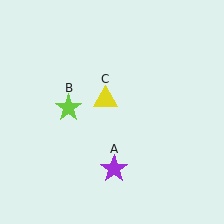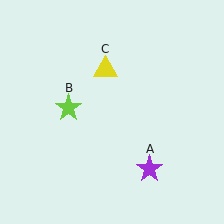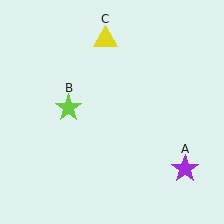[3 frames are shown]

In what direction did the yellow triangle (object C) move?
The yellow triangle (object C) moved up.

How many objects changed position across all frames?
2 objects changed position: purple star (object A), yellow triangle (object C).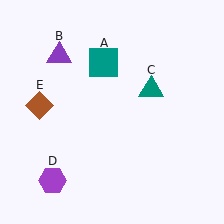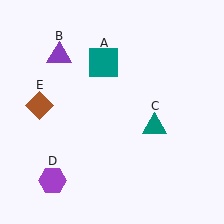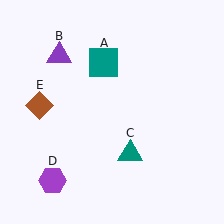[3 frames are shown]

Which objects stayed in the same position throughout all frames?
Teal square (object A) and purple triangle (object B) and purple hexagon (object D) and brown diamond (object E) remained stationary.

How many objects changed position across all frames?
1 object changed position: teal triangle (object C).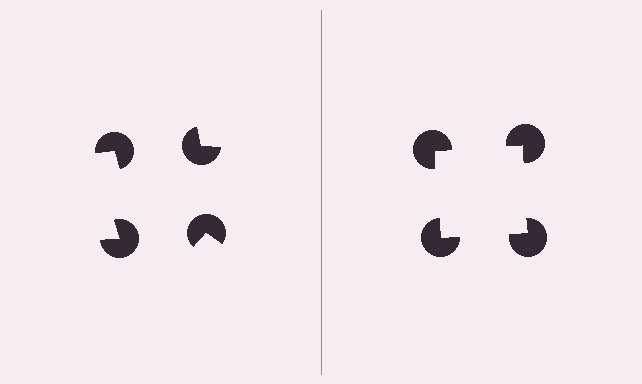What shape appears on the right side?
An illusory square.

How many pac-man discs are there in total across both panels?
8 — 4 on each side.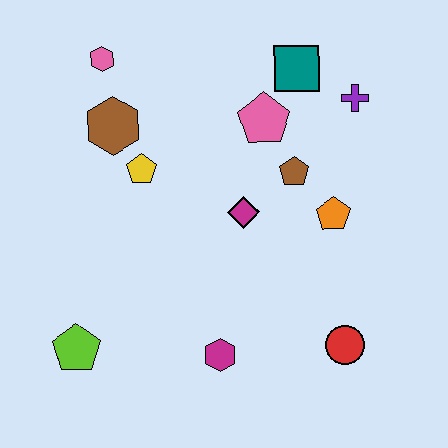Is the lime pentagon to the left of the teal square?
Yes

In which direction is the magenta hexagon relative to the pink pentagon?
The magenta hexagon is below the pink pentagon.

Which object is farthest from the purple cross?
The lime pentagon is farthest from the purple cross.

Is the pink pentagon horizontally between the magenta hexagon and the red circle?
Yes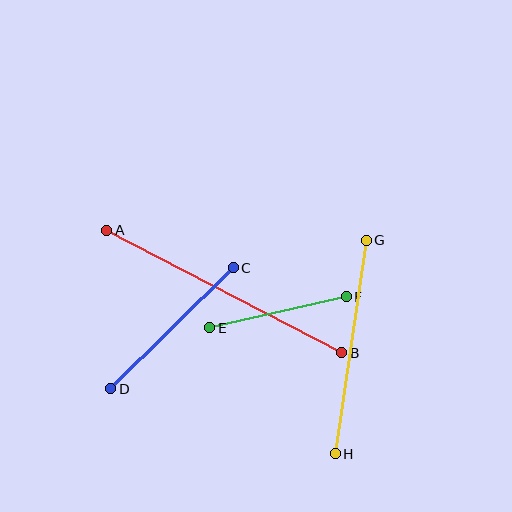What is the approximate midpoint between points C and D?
The midpoint is at approximately (172, 328) pixels.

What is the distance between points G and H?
The distance is approximately 216 pixels.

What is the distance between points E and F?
The distance is approximately 140 pixels.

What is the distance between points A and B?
The distance is approximately 265 pixels.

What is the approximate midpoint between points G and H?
The midpoint is at approximately (351, 347) pixels.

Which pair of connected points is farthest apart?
Points A and B are farthest apart.